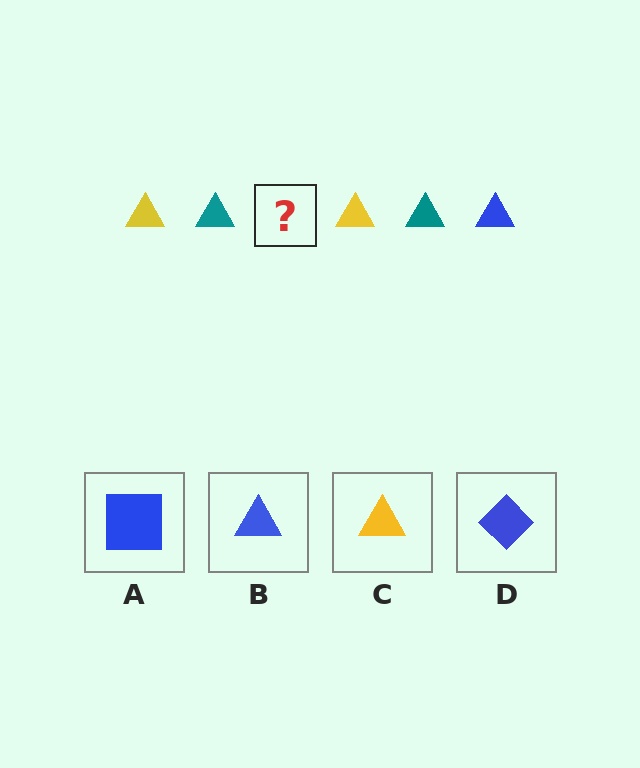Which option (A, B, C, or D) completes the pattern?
B.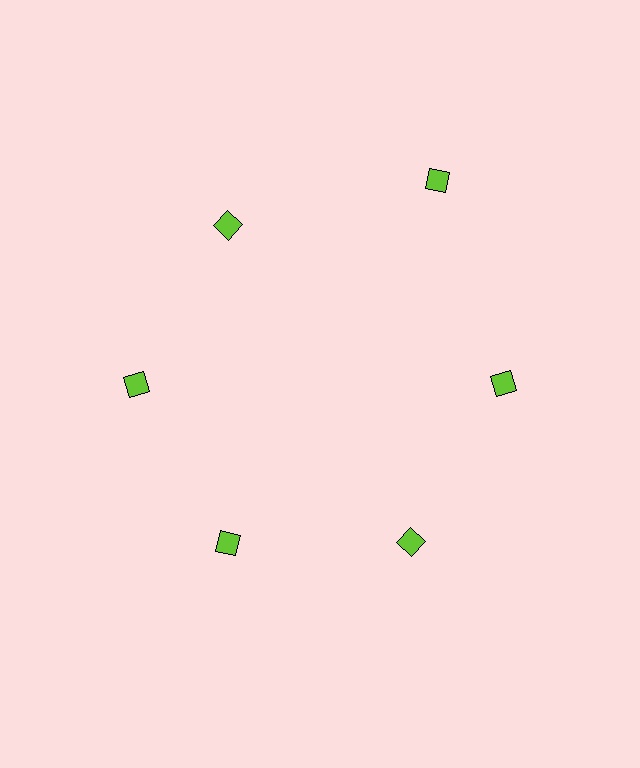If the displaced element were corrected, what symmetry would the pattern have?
It would have 6-fold rotational symmetry — the pattern would map onto itself every 60 degrees.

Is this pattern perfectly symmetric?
No. The 6 lime diamonds are arranged in a ring, but one element near the 1 o'clock position is pushed outward from the center, breaking the 6-fold rotational symmetry.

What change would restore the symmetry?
The symmetry would be restored by moving it inward, back onto the ring so that all 6 diamonds sit at equal angles and equal distance from the center.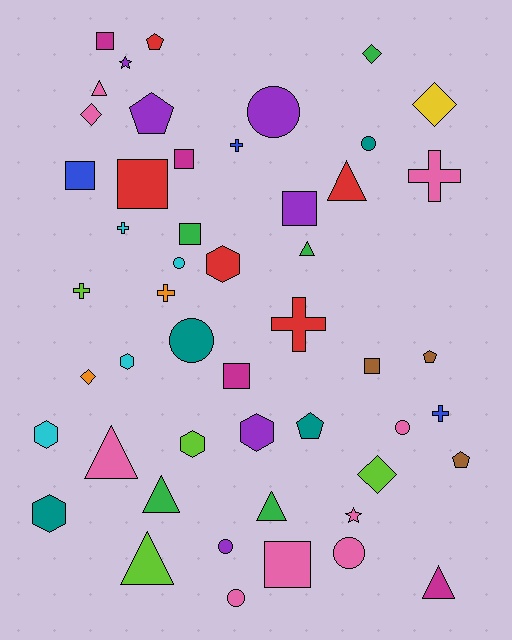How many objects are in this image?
There are 50 objects.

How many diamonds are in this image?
There are 5 diamonds.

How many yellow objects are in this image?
There is 1 yellow object.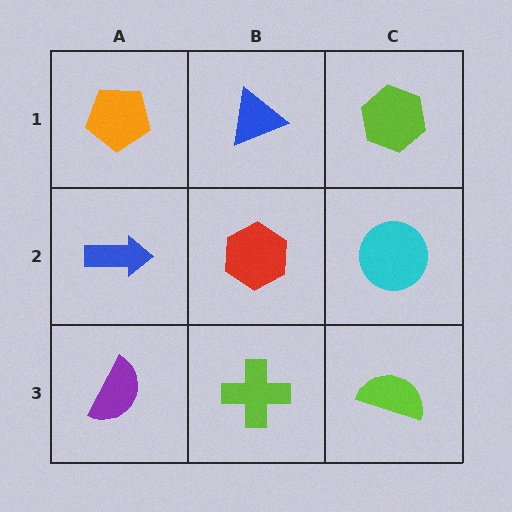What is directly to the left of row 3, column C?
A lime cross.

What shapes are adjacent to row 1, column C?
A cyan circle (row 2, column C), a blue triangle (row 1, column B).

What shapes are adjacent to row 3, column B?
A red hexagon (row 2, column B), a purple semicircle (row 3, column A), a lime semicircle (row 3, column C).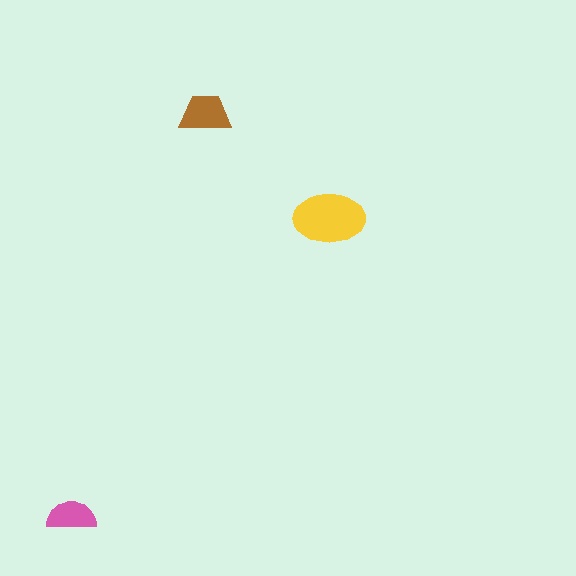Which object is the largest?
The yellow ellipse.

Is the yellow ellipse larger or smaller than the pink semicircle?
Larger.